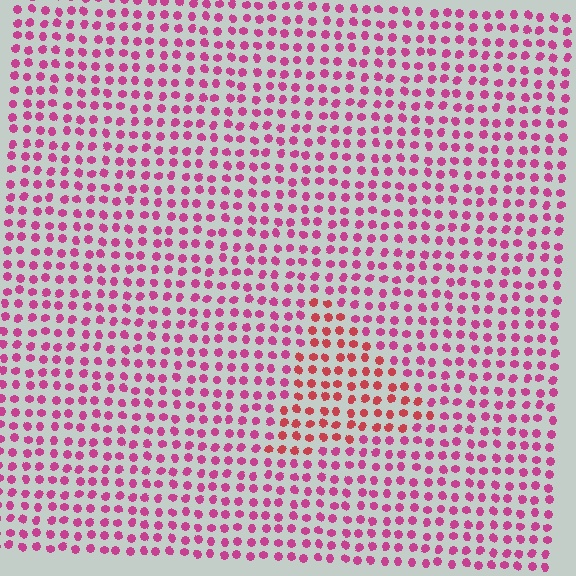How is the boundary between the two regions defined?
The boundary is defined purely by a slight shift in hue (about 31 degrees). Spacing, size, and orientation are identical on both sides.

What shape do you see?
I see a triangle.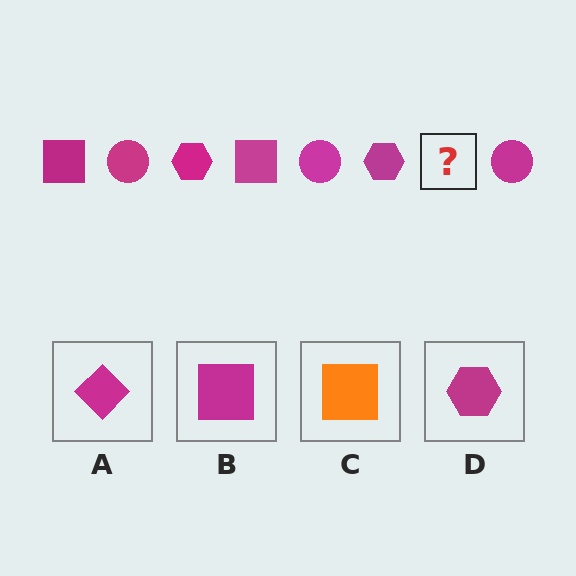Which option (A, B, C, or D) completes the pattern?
B.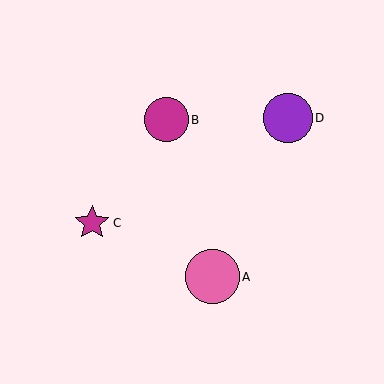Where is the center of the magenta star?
The center of the magenta star is at (92, 223).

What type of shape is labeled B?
Shape B is a magenta circle.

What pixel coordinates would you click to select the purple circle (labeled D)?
Click at (288, 118) to select the purple circle D.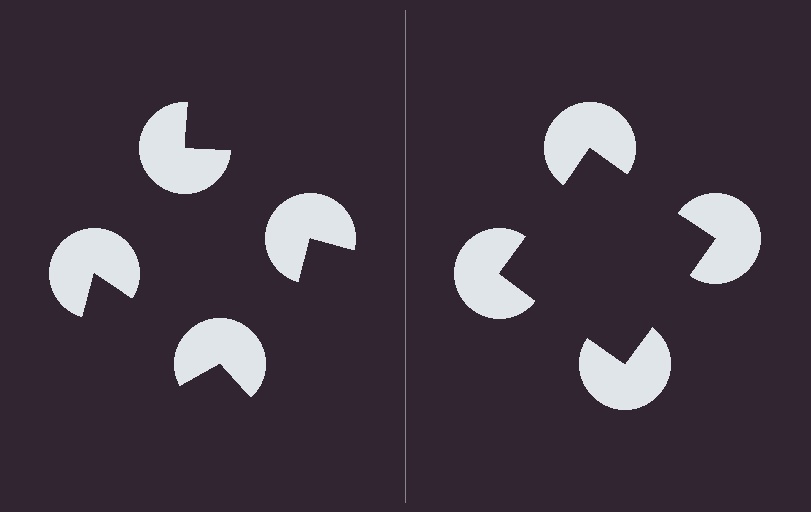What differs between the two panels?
The pac-man discs are positioned identically on both sides; only the wedge orientations differ. On the right they align to a square; on the left they are misaligned.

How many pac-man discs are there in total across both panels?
8 — 4 on each side.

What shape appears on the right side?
An illusory square.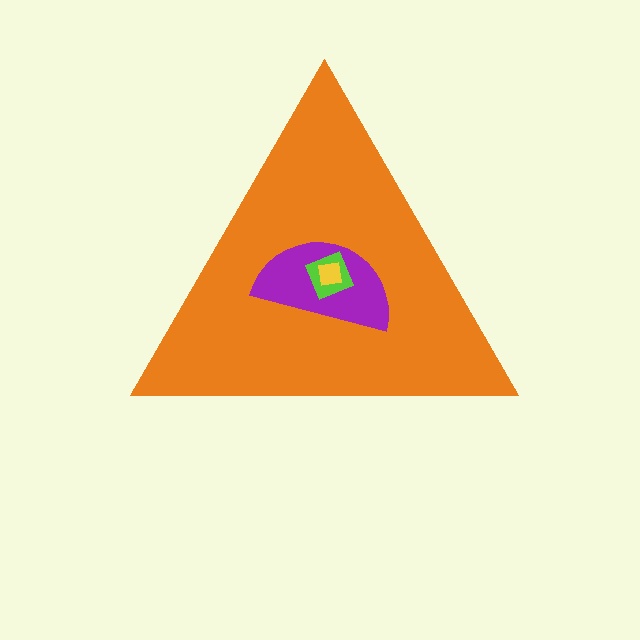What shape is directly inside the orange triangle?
The purple semicircle.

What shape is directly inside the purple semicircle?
The lime square.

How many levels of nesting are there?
4.